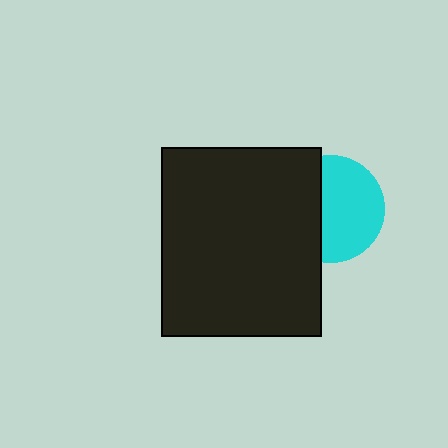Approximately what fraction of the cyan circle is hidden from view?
Roughly 40% of the cyan circle is hidden behind the black rectangle.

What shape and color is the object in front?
The object in front is a black rectangle.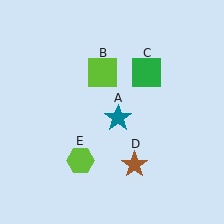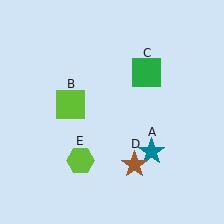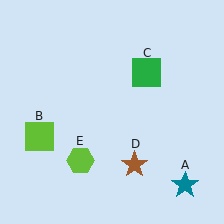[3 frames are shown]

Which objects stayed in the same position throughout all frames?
Green square (object C) and brown star (object D) and lime hexagon (object E) remained stationary.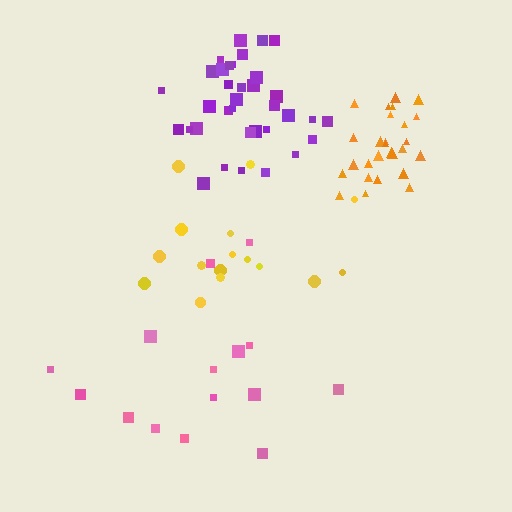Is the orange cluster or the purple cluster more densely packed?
Orange.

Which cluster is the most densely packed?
Orange.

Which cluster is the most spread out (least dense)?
Pink.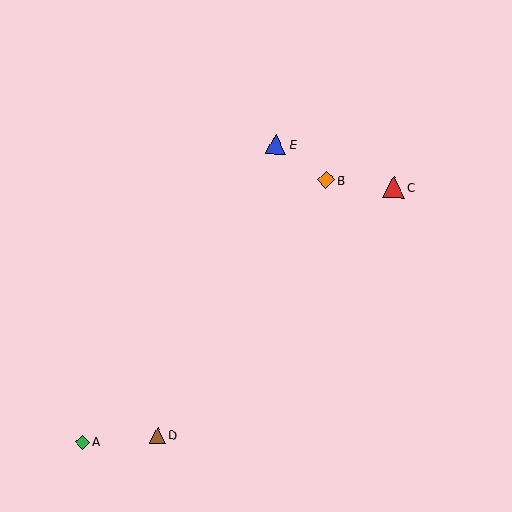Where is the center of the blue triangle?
The center of the blue triangle is at (276, 144).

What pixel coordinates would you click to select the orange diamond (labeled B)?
Click at (326, 180) to select the orange diamond B.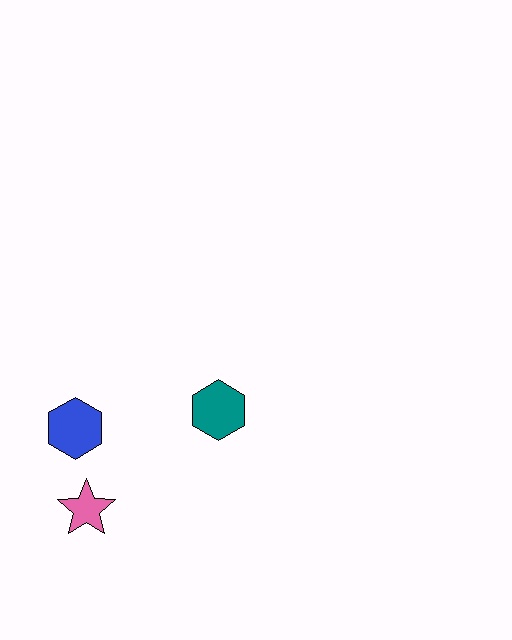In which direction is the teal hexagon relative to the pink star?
The teal hexagon is to the right of the pink star.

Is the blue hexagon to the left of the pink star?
Yes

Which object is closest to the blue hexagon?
The pink star is closest to the blue hexagon.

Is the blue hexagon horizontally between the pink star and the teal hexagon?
No